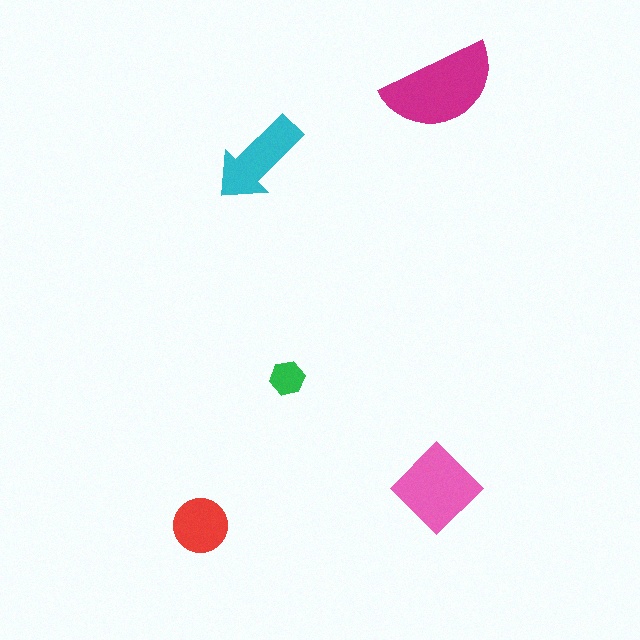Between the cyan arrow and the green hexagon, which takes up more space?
The cyan arrow.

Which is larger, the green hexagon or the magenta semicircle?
The magenta semicircle.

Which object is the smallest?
The green hexagon.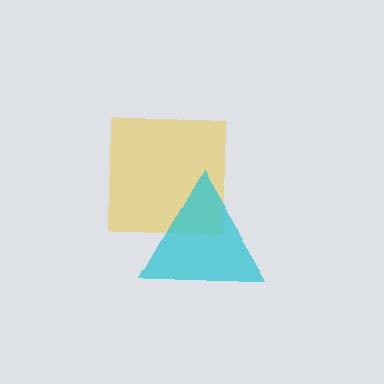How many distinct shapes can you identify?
There are 2 distinct shapes: a yellow square, a cyan triangle.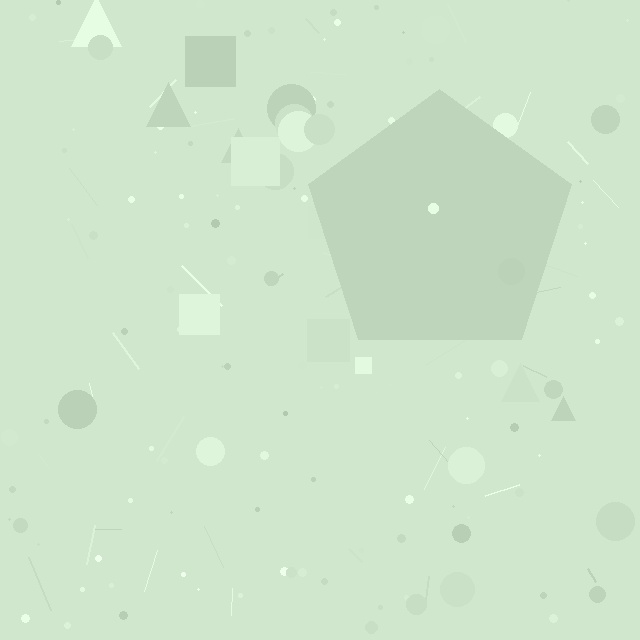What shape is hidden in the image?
A pentagon is hidden in the image.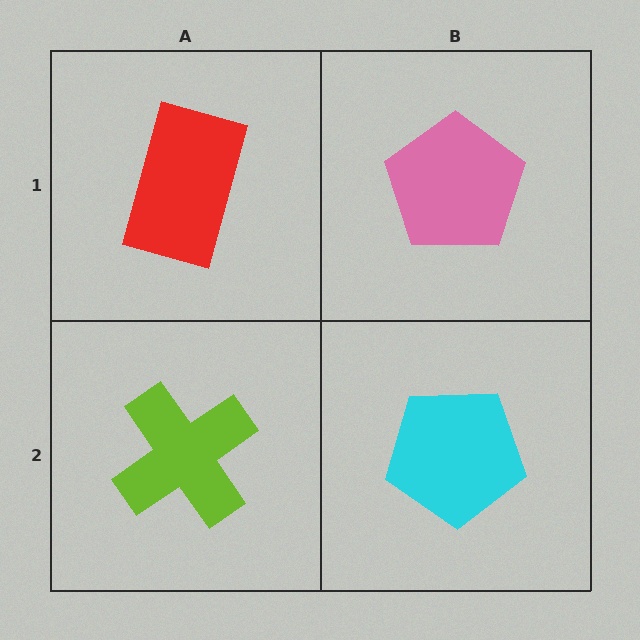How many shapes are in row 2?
2 shapes.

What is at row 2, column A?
A lime cross.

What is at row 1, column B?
A pink pentagon.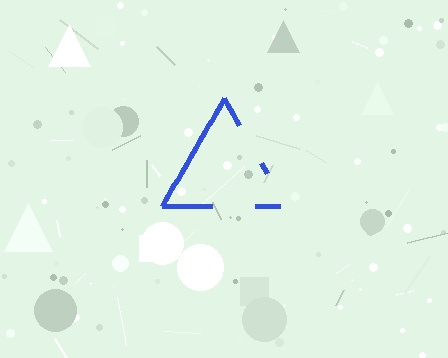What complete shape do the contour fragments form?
The contour fragments form a triangle.